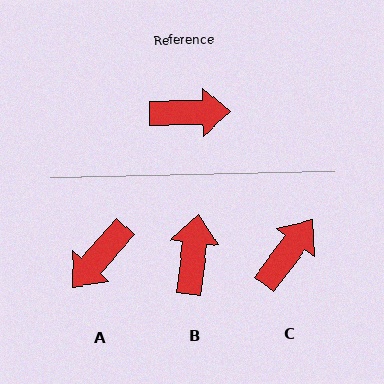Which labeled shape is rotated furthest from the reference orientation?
A, about 133 degrees away.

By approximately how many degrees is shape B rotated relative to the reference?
Approximately 83 degrees counter-clockwise.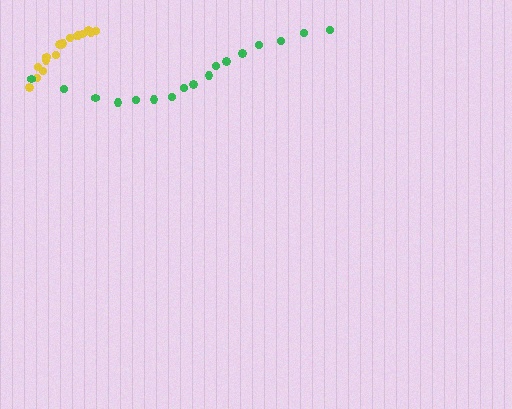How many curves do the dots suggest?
There are 2 distinct paths.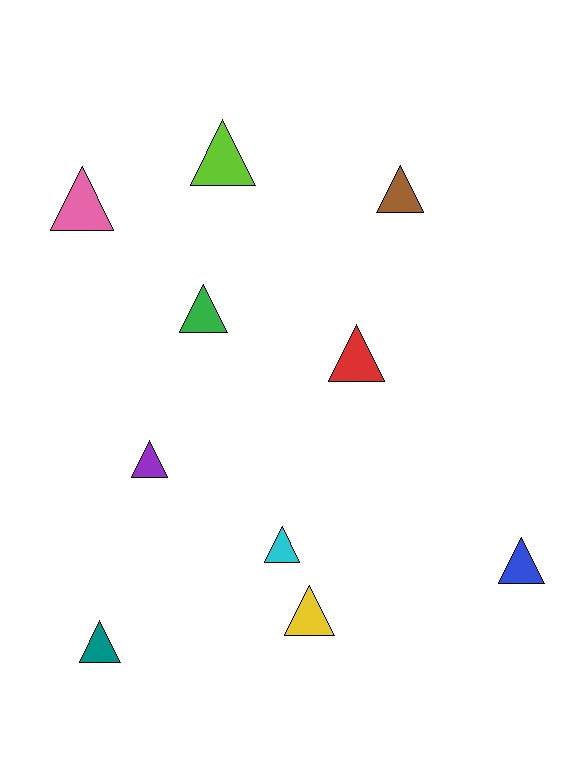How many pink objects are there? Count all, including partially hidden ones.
There is 1 pink object.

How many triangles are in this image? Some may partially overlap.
There are 10 triangles.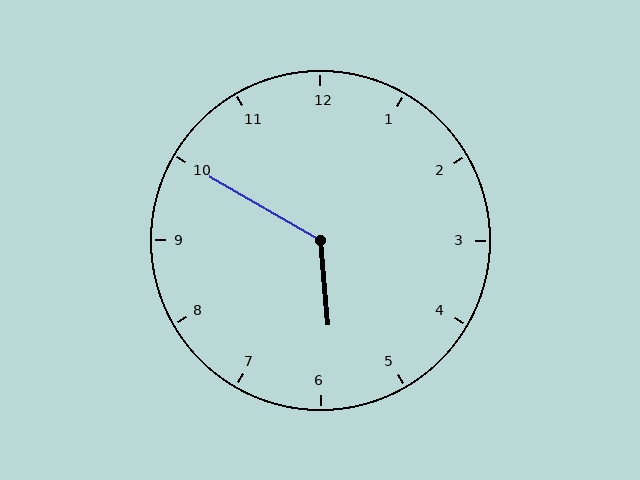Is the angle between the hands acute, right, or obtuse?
It is obtuse.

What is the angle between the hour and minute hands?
Approximately 125 degrees.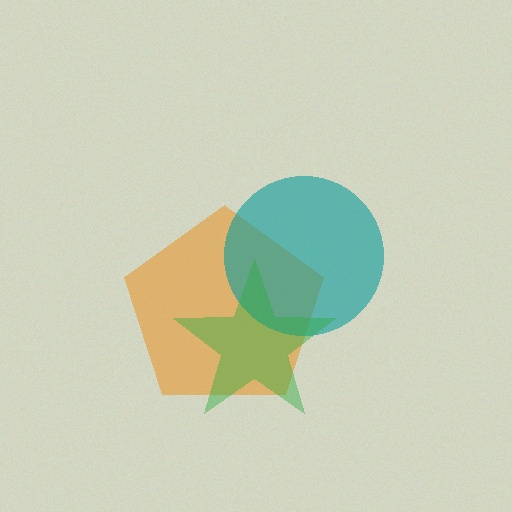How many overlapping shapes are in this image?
There are 3 overlapping shapes in the image.